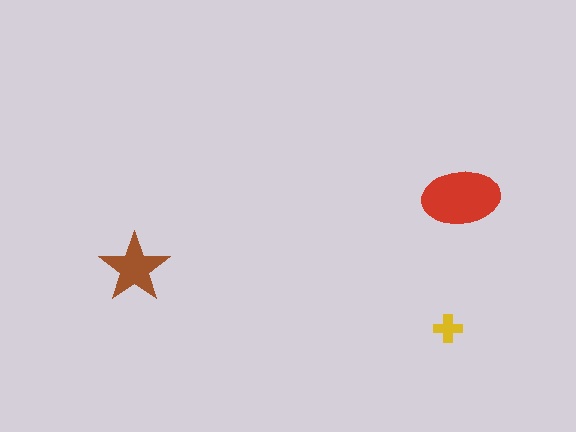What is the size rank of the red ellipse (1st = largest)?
1st.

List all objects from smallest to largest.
The yellow cross, the brown star, the red ellipse.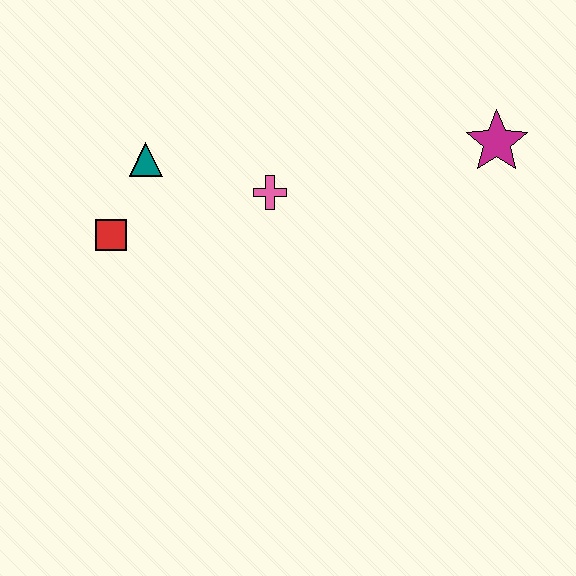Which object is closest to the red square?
The teal triangle is closest to the red square.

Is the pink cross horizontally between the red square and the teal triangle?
No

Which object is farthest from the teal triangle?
The magenta star is farthest from the teal triangle.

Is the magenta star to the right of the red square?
Yes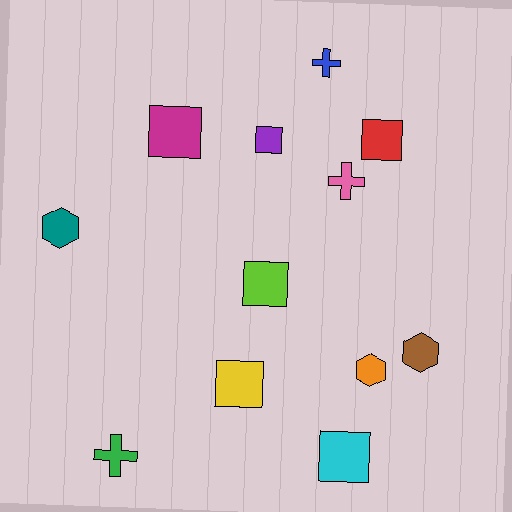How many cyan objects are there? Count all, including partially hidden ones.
There is 1 cyan object.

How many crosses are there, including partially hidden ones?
There are 3 crosses.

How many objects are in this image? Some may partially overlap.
There are 12 objects.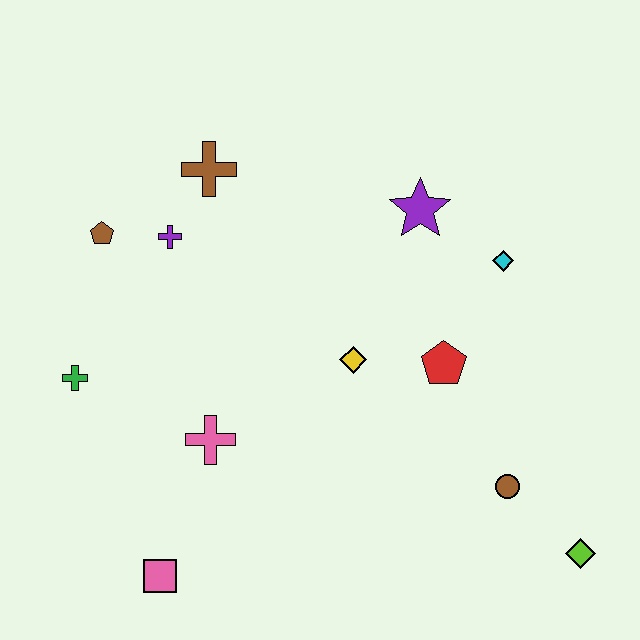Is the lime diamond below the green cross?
Yes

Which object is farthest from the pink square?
The cyan diamond is farthest from the pink square.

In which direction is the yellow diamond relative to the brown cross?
The yellow diamond is below the brown cross.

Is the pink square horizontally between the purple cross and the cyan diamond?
No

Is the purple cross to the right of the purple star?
No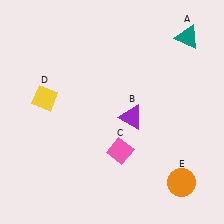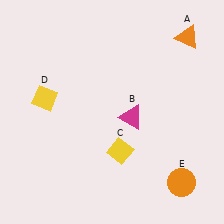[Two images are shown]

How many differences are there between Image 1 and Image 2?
There are 3 differences between the two images.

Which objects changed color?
A changed from teal to orange. B changed from purple to magenta. C changed from pink to yellow.